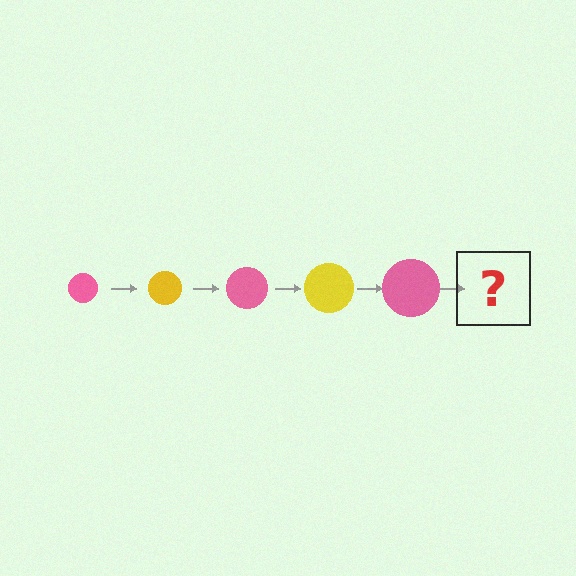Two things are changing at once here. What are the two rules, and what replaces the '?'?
The two rules are that the circle grows larger each step and the color cycles through pink and yellow. The '?' should be a yellow circle, larger than the previous one.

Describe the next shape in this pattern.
It should be a yellow circle, larger than the previous one.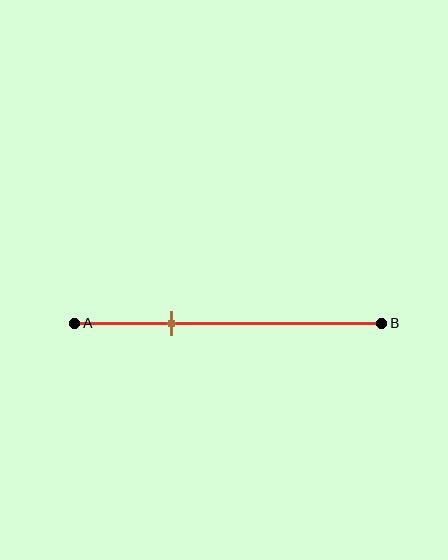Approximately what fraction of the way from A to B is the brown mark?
The brown mark is approximately 30% of the way from A to B.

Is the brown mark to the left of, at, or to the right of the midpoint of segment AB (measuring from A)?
The brown mark is to the left of the midpoint of segment AB.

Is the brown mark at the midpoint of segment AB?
No, the mark is at about 30% from A, not at the 50% midpoint.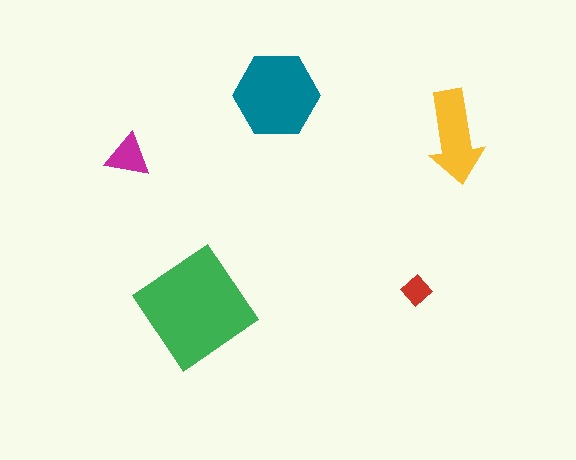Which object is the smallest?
The red diamond.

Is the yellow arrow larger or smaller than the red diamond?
Larger.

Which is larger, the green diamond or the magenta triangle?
The green diamond.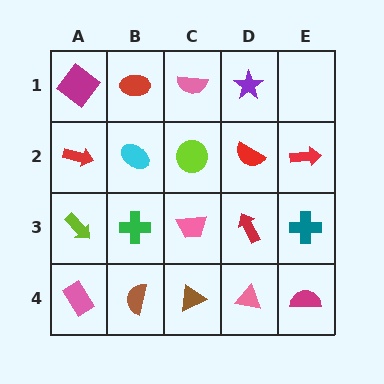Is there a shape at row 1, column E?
No, that cell is empty.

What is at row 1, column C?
A pink semicircle.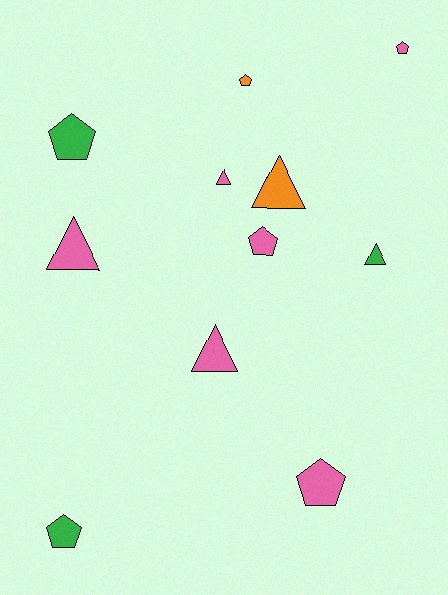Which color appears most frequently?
Pink, with 6 objects.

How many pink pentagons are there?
There are 3 pink pentagons.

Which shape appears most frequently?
Pentagon, with 6 objects.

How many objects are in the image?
There are 11 objects.